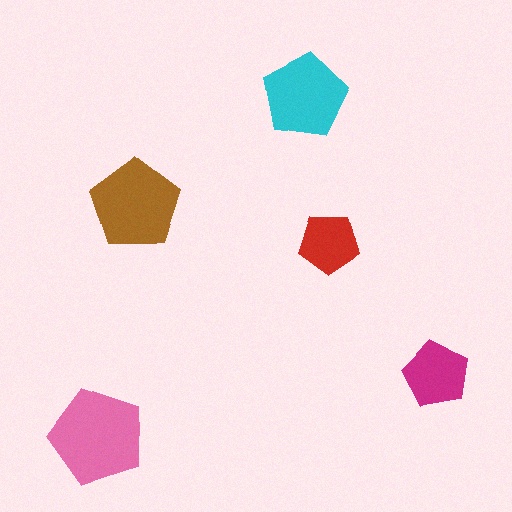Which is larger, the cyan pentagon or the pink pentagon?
The pink one.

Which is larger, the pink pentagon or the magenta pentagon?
The pink one.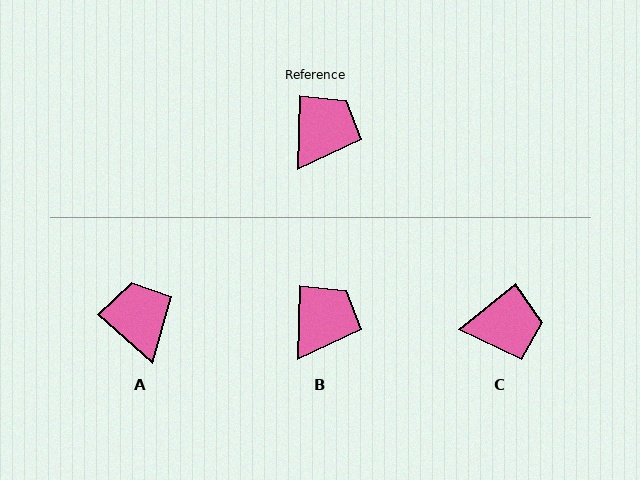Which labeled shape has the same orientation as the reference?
B.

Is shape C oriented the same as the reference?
No, it is off by about 50 degrees.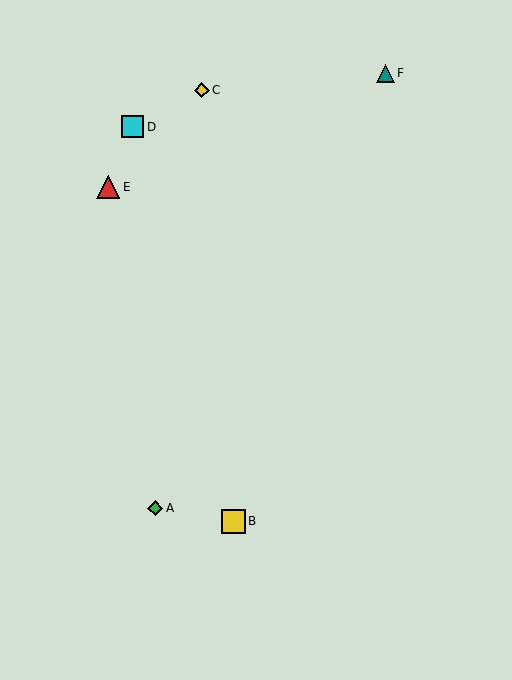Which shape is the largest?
The yellow square (labeled B) is the largest.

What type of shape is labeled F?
Shape F is a teal triangle.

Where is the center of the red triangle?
The center of the red triangle is at (108, 187).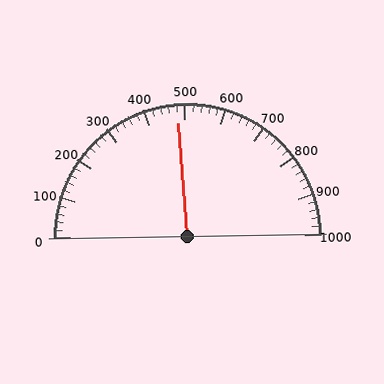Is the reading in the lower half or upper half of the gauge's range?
The reading is in the lower half of the range (0 to 1000).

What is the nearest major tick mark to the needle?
The nearest major tick mark is 500.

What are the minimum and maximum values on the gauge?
The gauge ranges from 0 to 1000.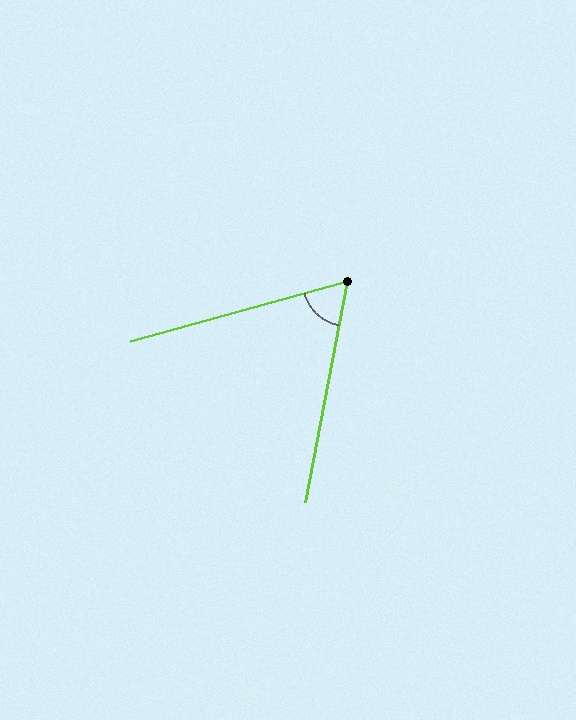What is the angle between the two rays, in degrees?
Approximately 64 degrees.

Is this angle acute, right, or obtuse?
It is acute.